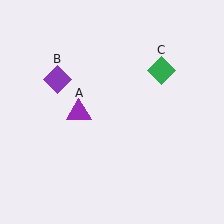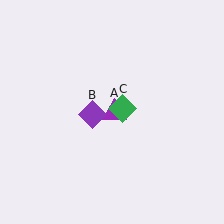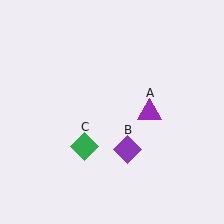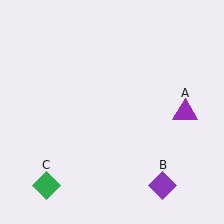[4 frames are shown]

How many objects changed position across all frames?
3 objects changed position: purple triangle (object A), purple diamond (object B), green diamond (object C).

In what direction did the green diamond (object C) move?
The green diamond (object C) moved down and to the left.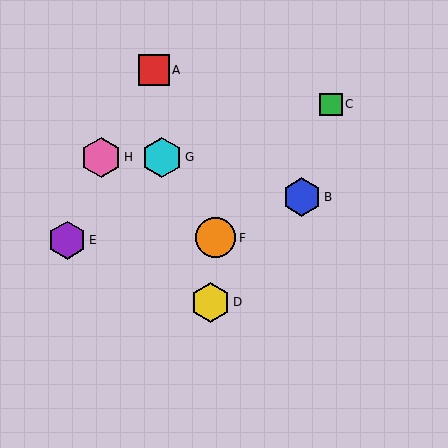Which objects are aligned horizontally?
Objects G, H are aligned horizontally.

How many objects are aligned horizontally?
2 objects (G, H) are aligned horizontally.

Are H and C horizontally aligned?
No, H is at y≈157 and C is at y≈104.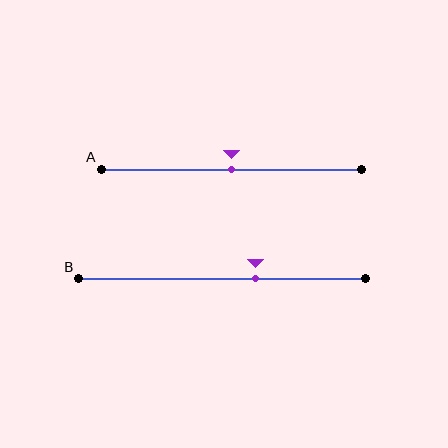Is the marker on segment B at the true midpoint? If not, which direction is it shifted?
No, the marker on segment B is shifted to the right by about 12% of the segment length.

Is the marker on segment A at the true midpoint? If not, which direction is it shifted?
Yes, the marker on segment A is at the true midpoint.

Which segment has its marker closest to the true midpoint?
Segment A has its marker closest to the true midpoint.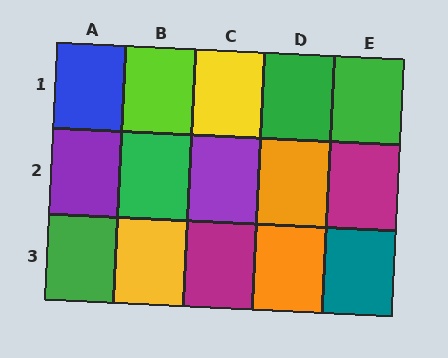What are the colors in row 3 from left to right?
Green, yellow, magenta, orange, teal.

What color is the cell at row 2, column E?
Magenta.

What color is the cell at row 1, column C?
Yellow.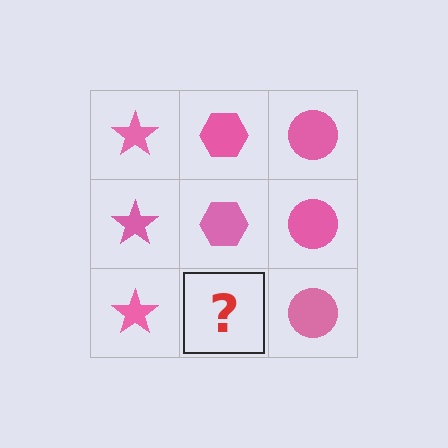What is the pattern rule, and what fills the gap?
The rule is that each column has a consistent shape. The gap should be filled with a pink hexagon.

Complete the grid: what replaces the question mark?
The question mark should be replaced with a pink hexagon.